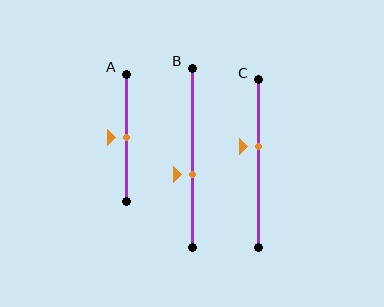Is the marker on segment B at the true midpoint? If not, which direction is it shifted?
No, the marker on segment B is shifted downward by about 9% of the segment length.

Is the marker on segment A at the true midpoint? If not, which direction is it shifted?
Yes, the marker on segment A is at the true midpoint.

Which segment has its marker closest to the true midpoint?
Segment A has its marker closest to the true midpoint.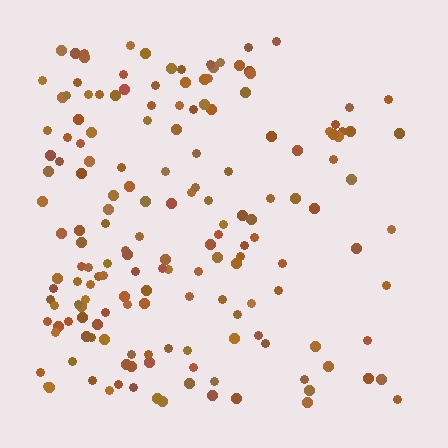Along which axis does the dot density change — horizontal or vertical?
Horizontal.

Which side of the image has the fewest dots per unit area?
The right.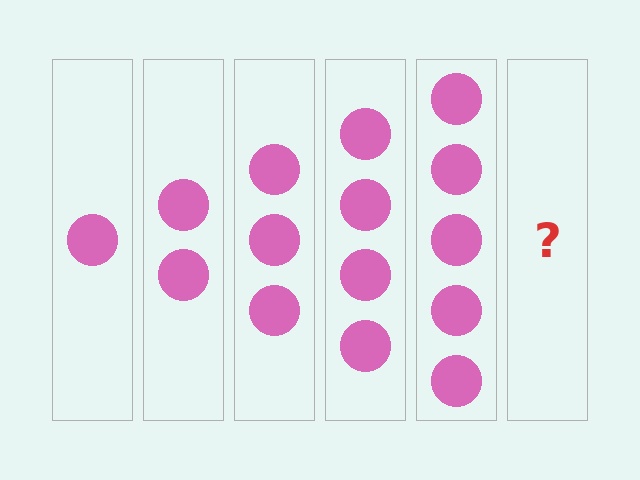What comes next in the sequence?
The next element should be 6 circles.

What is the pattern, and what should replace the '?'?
The pattern is that each step adds one more circle. The '?' should be 6 circles.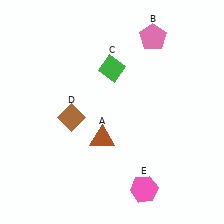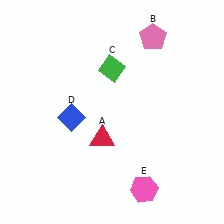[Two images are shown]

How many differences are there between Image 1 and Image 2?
There are 2 differences between the two images.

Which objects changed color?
A changed from brown to red. D changed from brown to blue.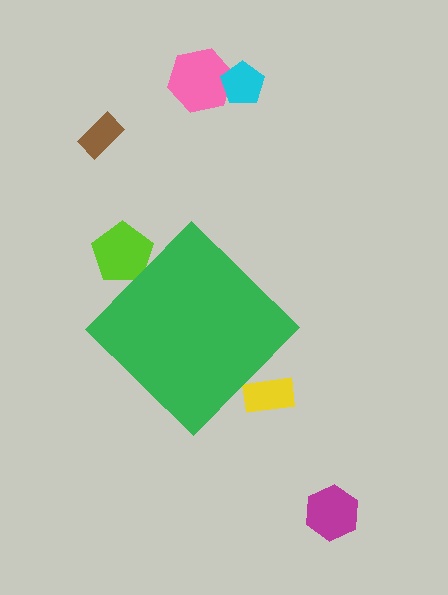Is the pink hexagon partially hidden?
No, the pink hexagon is fully visible.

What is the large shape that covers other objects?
A green diamond.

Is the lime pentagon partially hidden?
Yes, the lime pentagon is partially hidden behind the green diamond.